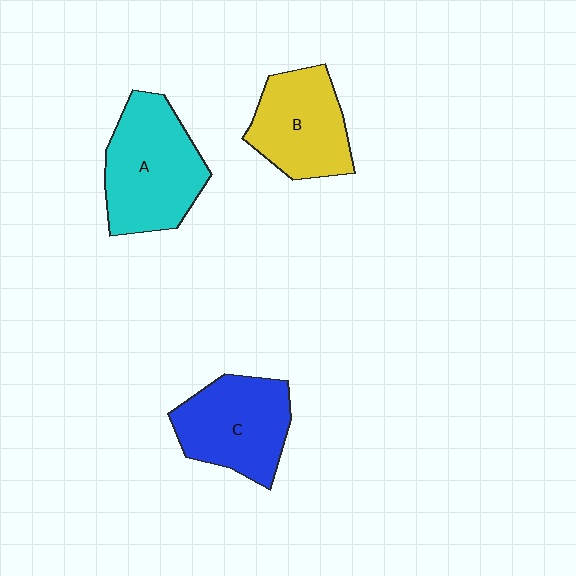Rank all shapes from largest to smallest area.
From largest to smallest: A (cyan), C (blue), B (yellow).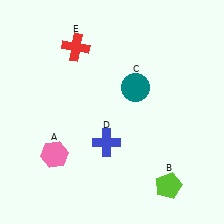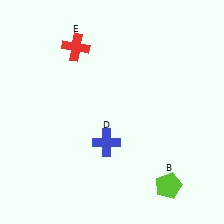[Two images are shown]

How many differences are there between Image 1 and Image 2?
There are 2 differences between the two images.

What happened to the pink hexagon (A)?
The pink hexagon (A) was removed in Image 2. It was in the bottom-left area of Image 1.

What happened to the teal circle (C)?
The teal circle (C) was removed in Image 2. It was in the top-right area of Image 1.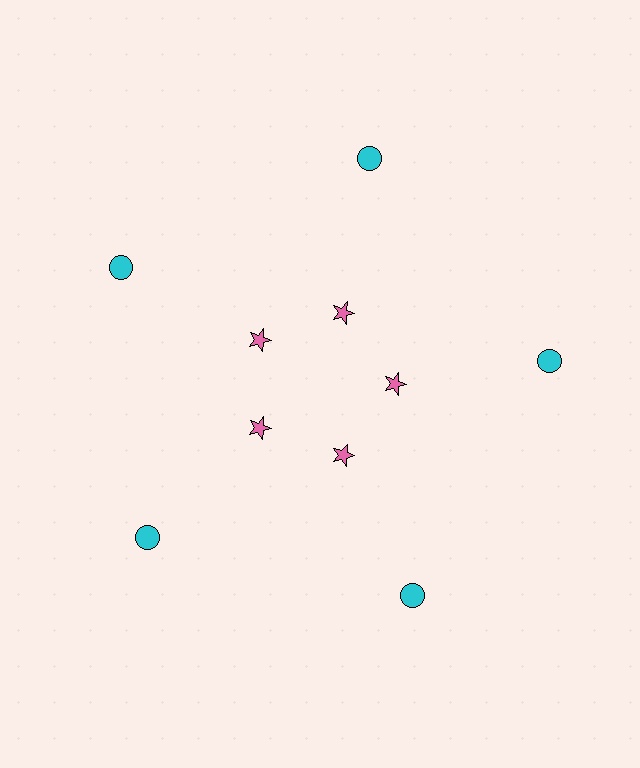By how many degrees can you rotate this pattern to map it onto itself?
The pattern maps onto itself every 72 degrees of rotation.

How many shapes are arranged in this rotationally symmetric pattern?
There are 10 shapes, arranged in 5 groups of 2.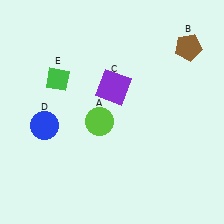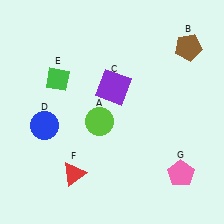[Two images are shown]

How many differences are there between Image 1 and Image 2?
There are 2 differences between the two images.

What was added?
A red triangle (F), a pink pentagon (G) were added in Image 2.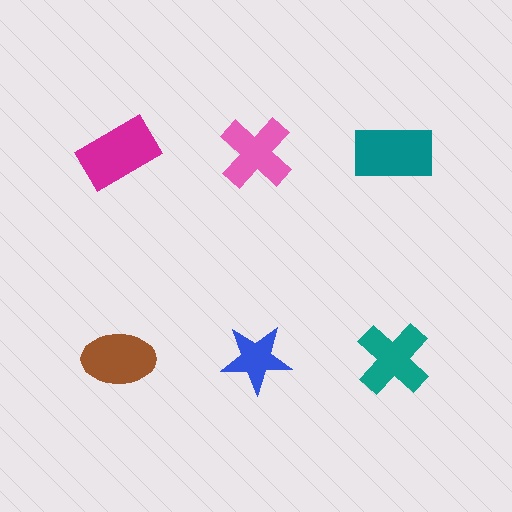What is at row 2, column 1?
A brown ellipse.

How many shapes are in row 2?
3 shapes.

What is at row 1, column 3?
A teal rectangle.